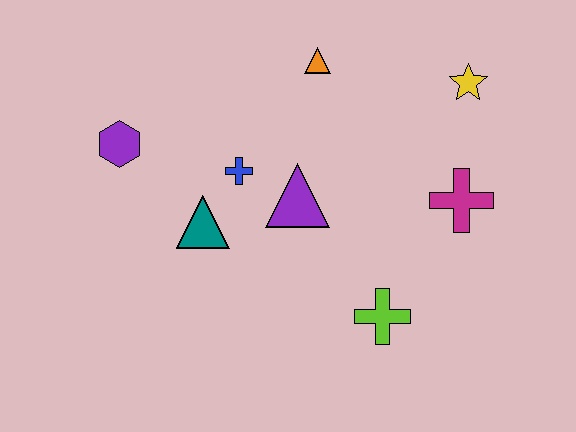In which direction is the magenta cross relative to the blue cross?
The magenta cross is to the right of the blue cross.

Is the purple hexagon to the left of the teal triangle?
Yes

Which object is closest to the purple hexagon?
The teal triangle is closest to the purple hexagon.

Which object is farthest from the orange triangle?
The lime cross is farthest from the orange triangle.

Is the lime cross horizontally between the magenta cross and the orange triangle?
Yes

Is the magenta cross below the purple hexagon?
Yes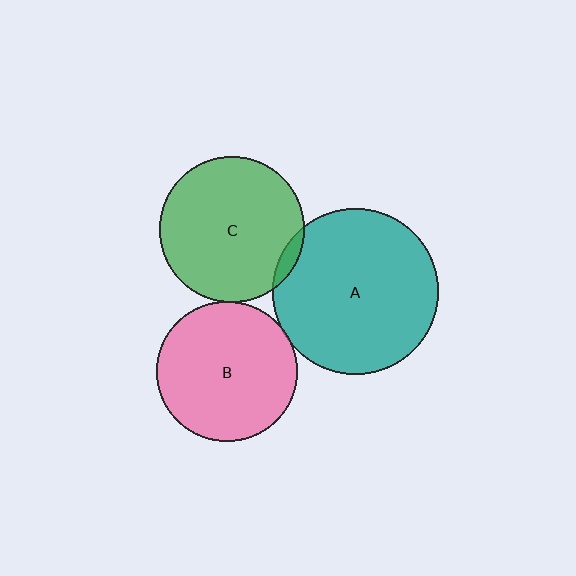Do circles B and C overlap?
Yes.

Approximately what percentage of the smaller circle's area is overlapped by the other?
Approximately 5%.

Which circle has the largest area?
Circle A (teal).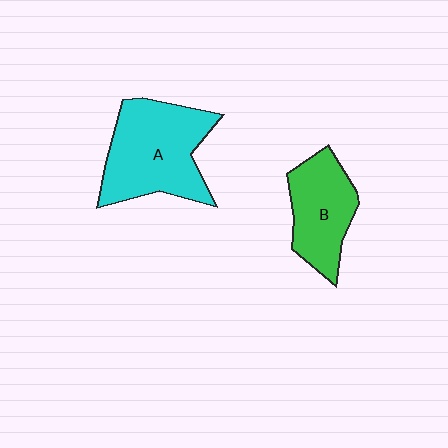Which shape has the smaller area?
Shape B (green).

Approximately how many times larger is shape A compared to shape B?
Approximately 1.4 times.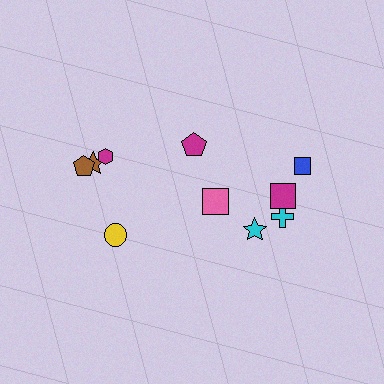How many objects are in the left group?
There are 4 objects.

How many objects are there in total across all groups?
There are 10 objects.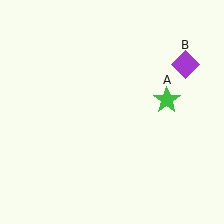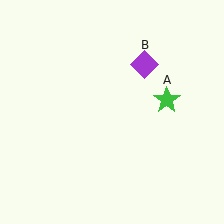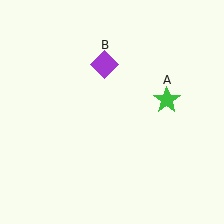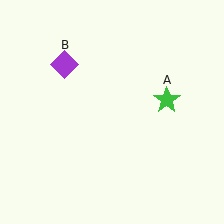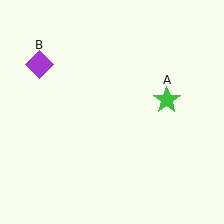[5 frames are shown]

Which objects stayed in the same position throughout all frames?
Green star (object A) remained stationary.